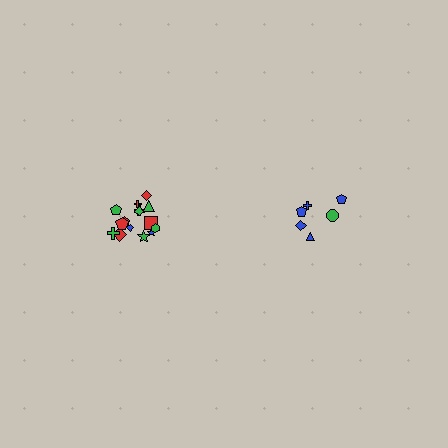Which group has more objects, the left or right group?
The left group.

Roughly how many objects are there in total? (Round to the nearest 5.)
Roughly 20 objects in total.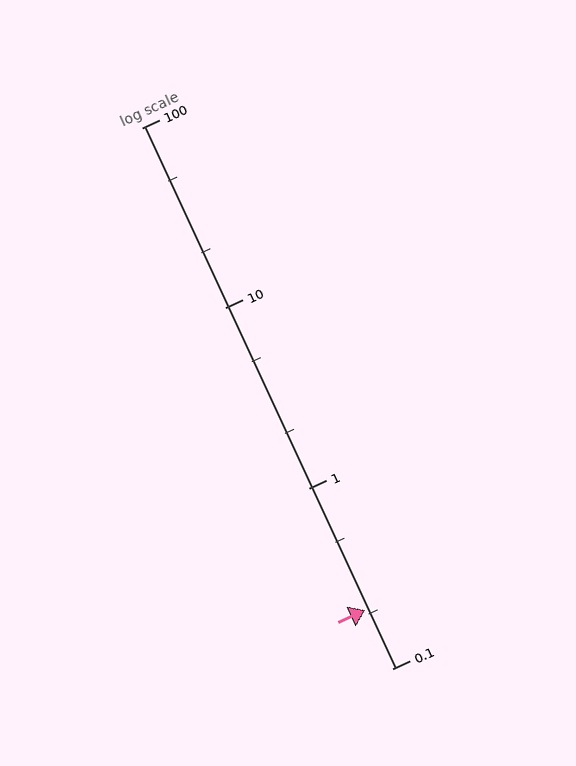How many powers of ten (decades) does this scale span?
The scale spans 3 decades, from 0.1 to 100.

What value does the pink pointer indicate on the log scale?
The pointer indicates approximately 0.21.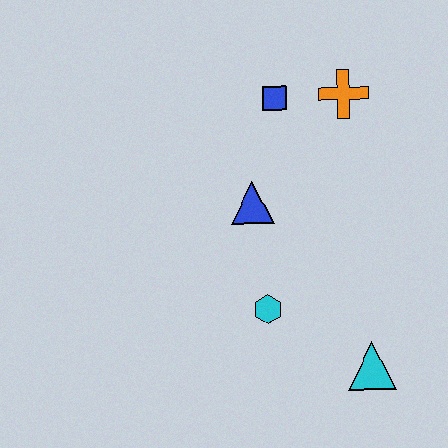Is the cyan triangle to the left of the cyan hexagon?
No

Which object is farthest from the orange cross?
The cyan triangle is farthest from the orange cross.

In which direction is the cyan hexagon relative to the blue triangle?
The cyan hexagon is below the blue triangle.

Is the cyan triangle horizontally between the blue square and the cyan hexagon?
No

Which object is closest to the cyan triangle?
The cyan hexagon is closest to the cyan triangle.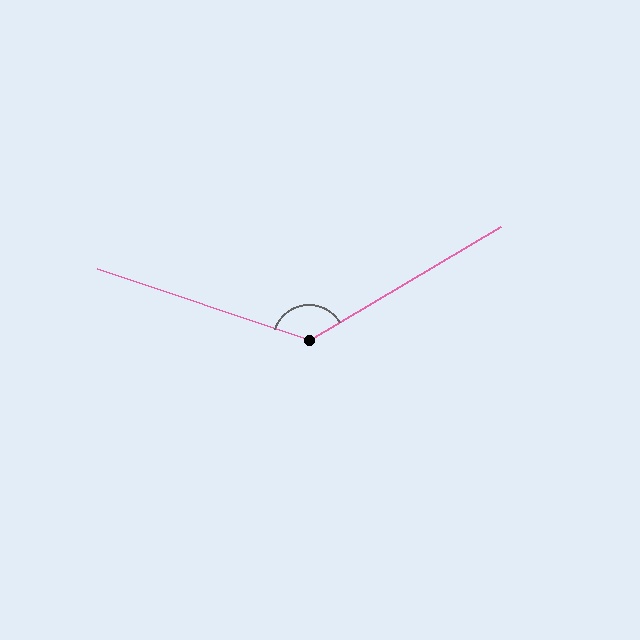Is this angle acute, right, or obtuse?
It is obtuse.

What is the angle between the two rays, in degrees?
Approximately 131 degrees.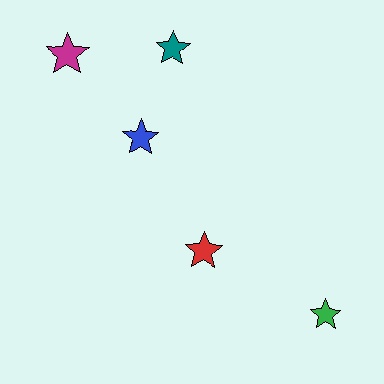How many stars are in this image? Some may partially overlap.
There are 5 stars.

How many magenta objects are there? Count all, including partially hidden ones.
There is 1 magenta object.